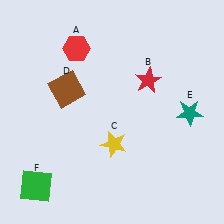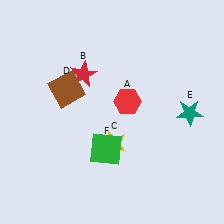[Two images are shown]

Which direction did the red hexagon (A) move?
The red hexagon (A) moved down.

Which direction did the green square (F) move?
The green square (F) moved right.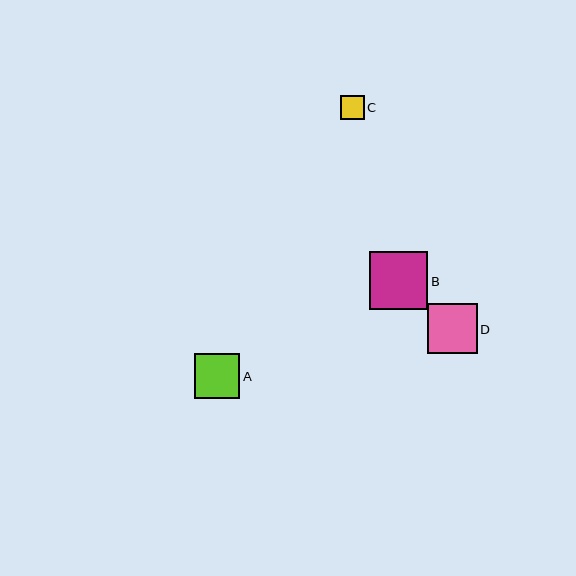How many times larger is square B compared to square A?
Square B is approximately 1.3 times the size of square A.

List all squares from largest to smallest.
From largest to smallest: B, D, A, C.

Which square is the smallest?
Square C is the smallest with a size of approximately 24 pixels.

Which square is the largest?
Square B is the largest with a size of approximately 58 pixels.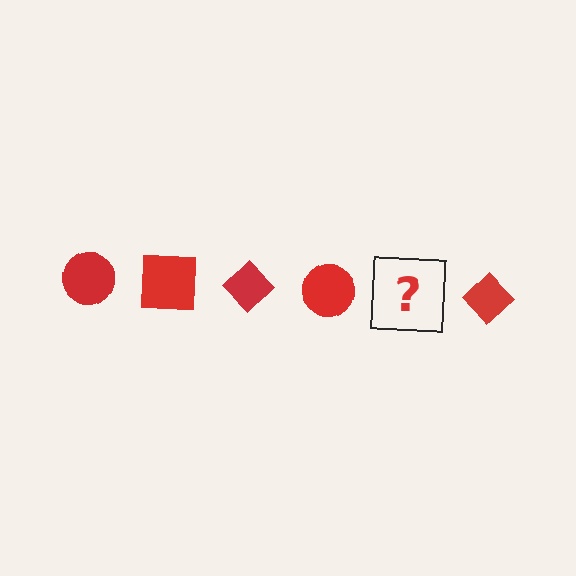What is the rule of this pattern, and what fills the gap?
The rule is that the pattern cycles through circle, square, diamond shapes in red. The gap should be filled with a red square.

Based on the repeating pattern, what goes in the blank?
The blank should be a red square.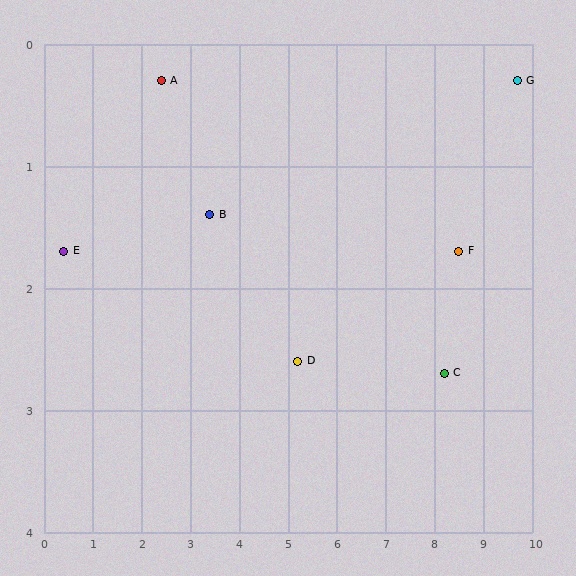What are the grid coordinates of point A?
Point A is at approximately (2.4, 0.3).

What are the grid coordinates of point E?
Point E is at approximately (0.4, 1.7).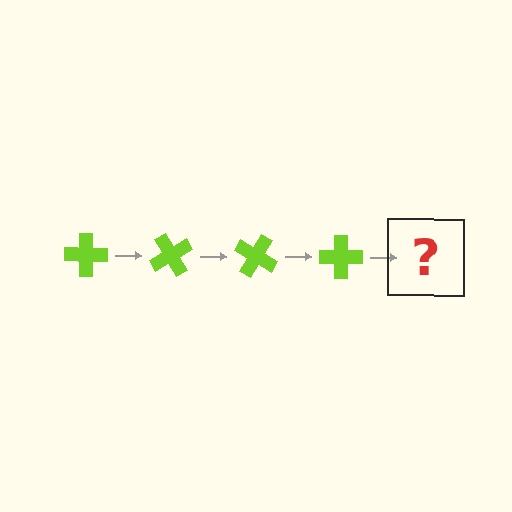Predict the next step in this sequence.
The next step is a lime cross rotated 240 degrees.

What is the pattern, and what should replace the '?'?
The pattern is that the cross rotates 60 degrees each step. The '?' should be a lime cross rotated 240 degrees.